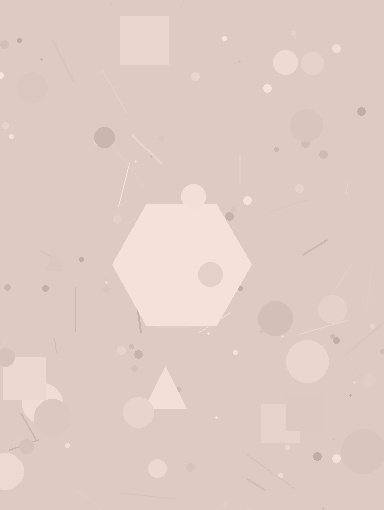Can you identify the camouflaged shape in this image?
The camouflaged shape is a hexagon.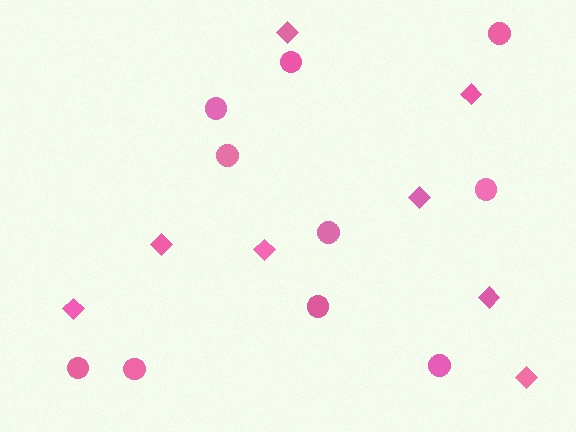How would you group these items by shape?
There are 2 groups: one group of circles (10) and one group of diamonds (8).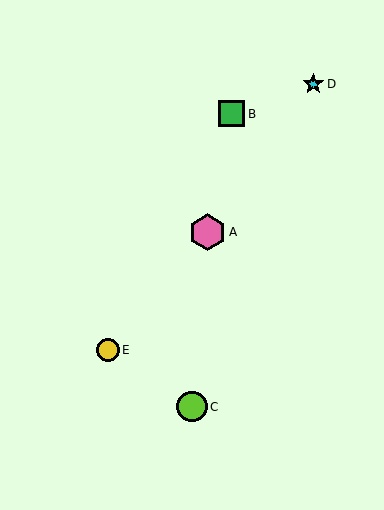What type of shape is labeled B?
Shape B is a green square.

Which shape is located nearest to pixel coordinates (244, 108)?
The green square (labeled B) at (231, 114) is nearest to that location.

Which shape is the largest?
The pink hexagon (labeled A) is the largest.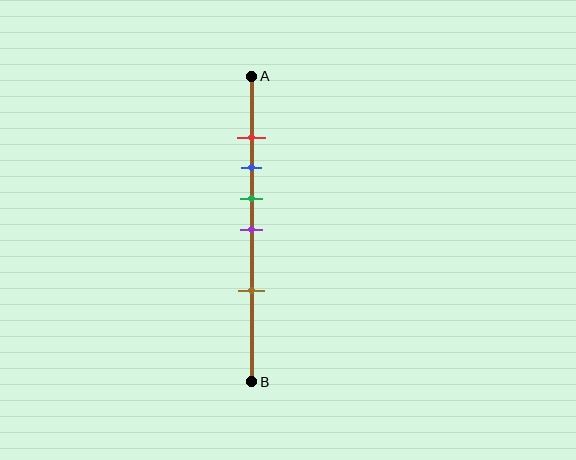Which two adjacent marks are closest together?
The red and blue marks are the closest adjacent pair.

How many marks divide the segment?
There are 5 marks dividing the segment.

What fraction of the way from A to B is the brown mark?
The brown mark is approximately 70% (0.7) of the way from A to B.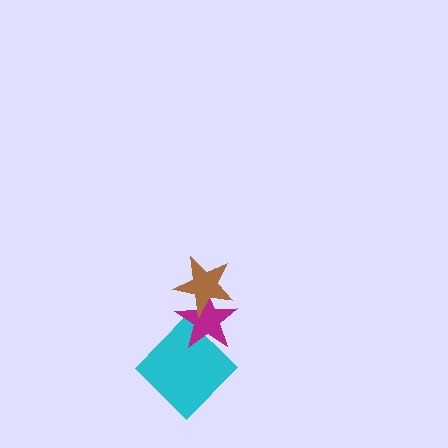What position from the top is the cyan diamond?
The cyan diamond is 3rd from the top.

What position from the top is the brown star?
The brown star is 1st from the top.